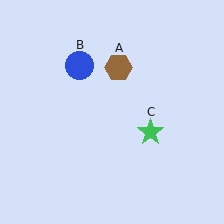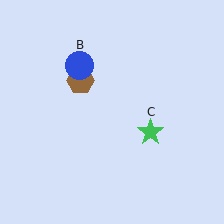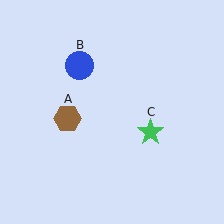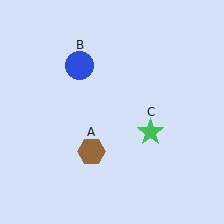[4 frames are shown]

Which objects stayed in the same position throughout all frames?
Blue circle (object B) and green star (object C) remained stationary.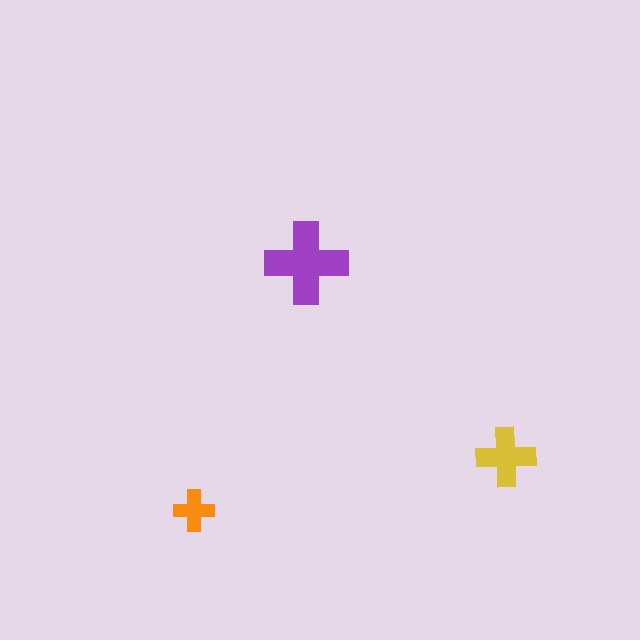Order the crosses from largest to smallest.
the purple one, the yellow one, the orange one.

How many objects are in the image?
There are 3 objects in the image.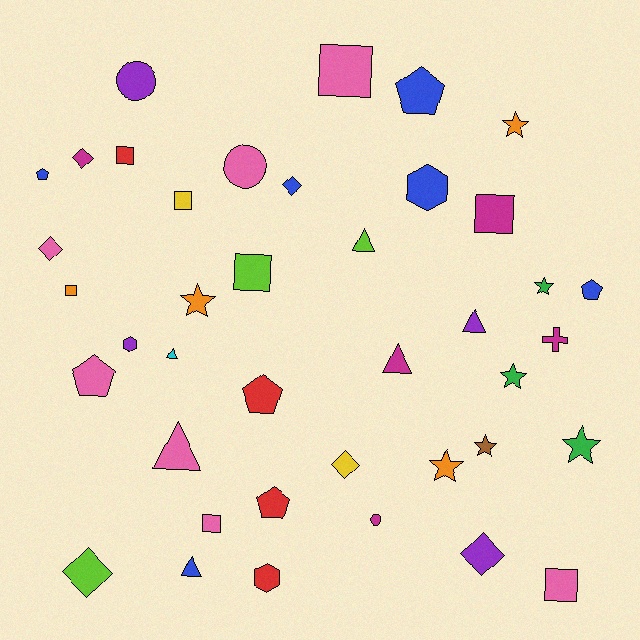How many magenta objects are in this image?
There are 5 magenta objects.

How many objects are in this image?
There are 40 objects.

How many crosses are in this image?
There is 1 cross.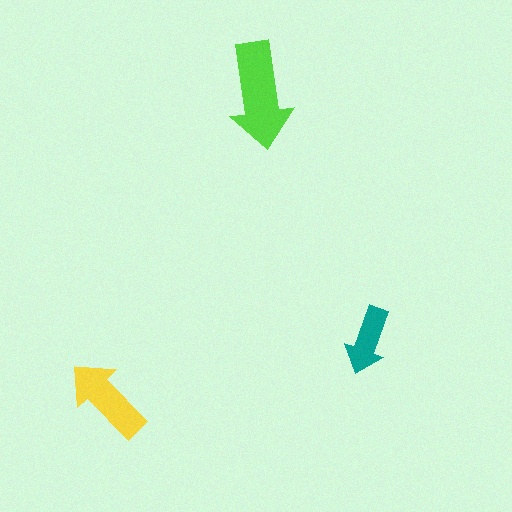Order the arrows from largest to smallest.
the lime one, the yellow one, the teal one.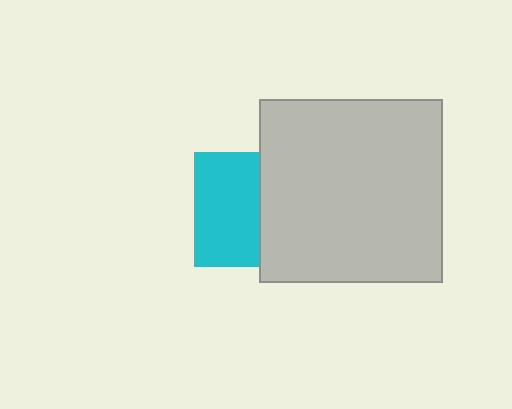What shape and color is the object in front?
The object in front is a light gray square.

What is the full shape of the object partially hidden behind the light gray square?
The partially hidden object is a cyan square.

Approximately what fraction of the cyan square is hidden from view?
Roughly 42% of the cyan square is hidden behind the light gray square.